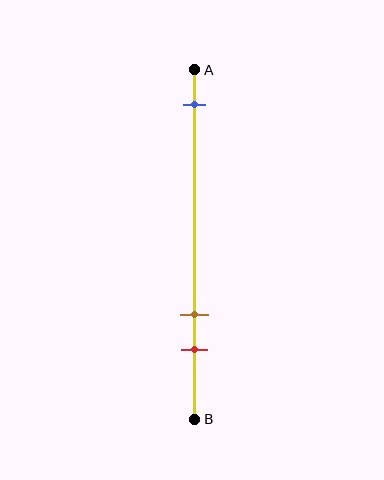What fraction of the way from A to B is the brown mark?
The brown mark is approximately 70% (0.7) of the way from A to B.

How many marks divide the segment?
There are 3 marks dividing the segment.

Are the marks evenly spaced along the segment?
No, the marks are not evenly spaced.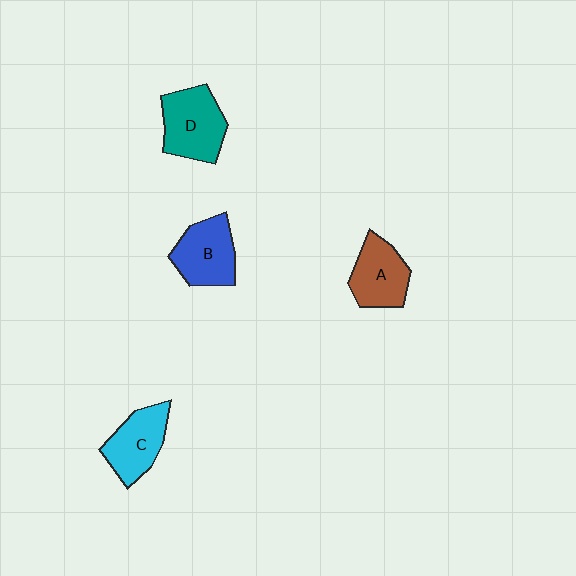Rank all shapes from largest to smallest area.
From largest to smallest: D (teal), B (blue), C (cyan), A (brown).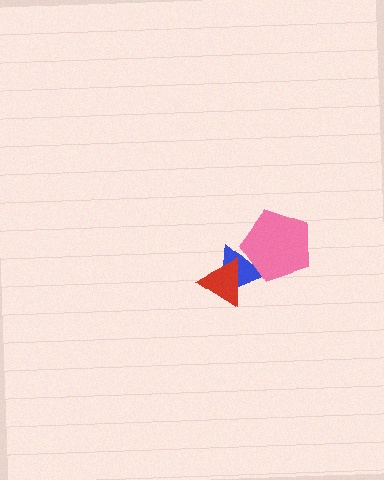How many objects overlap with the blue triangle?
2 objects overlap with the blue triangle.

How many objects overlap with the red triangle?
1 object overlaps with the red triangle.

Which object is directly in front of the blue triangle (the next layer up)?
The red triangle is directly in front of the blue triangle.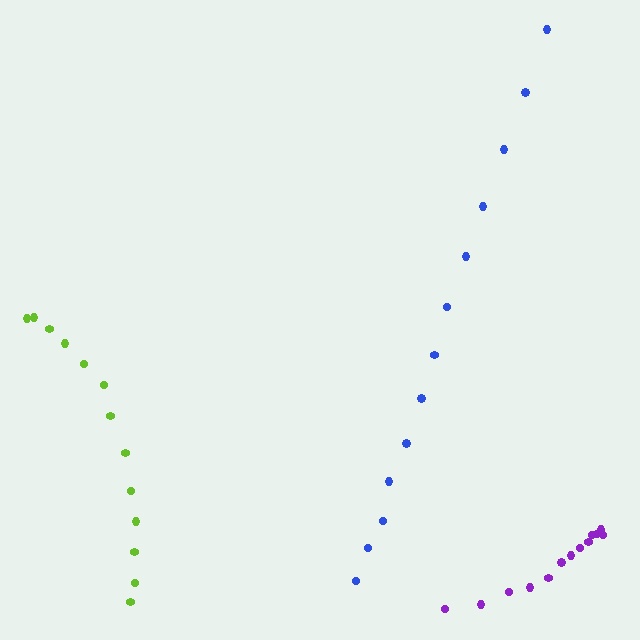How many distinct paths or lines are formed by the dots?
There are 3 distinct paths.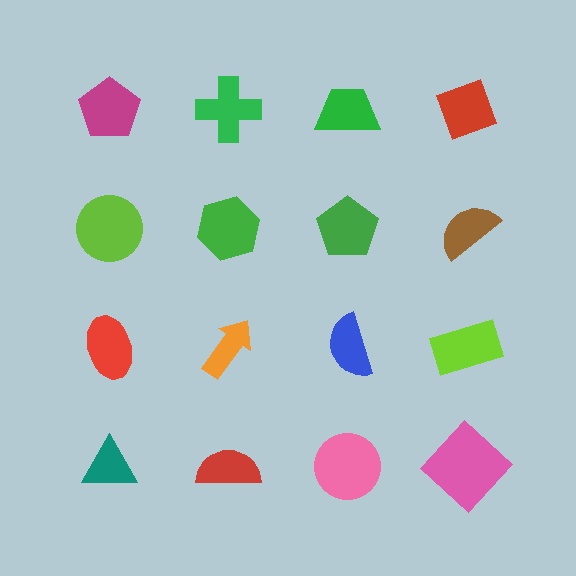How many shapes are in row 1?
4 shapes.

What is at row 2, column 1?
A lime circle.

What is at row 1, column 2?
A green cross.